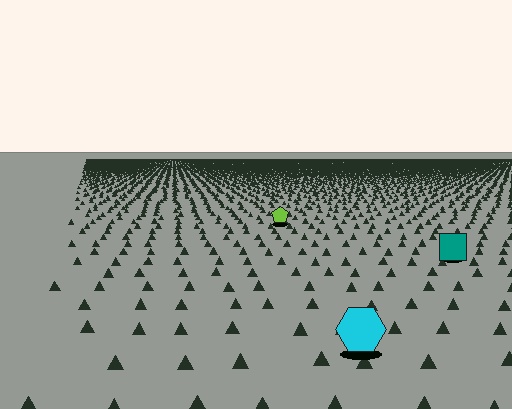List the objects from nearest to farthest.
From nearest to farthest: the cyan hexagon, the teal square, the lime pentagon.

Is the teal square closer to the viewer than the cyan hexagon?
No. The cyan hexagon is closer — you can tell from the texture gradient: the ground texture is coarser near it.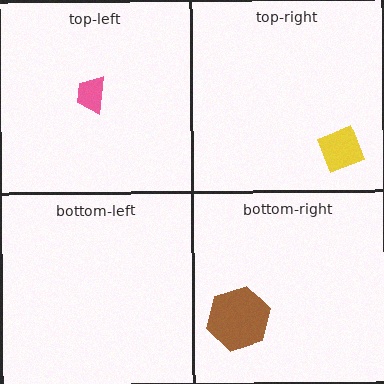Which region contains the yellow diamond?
The top-right region.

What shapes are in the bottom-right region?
The brown hexagon.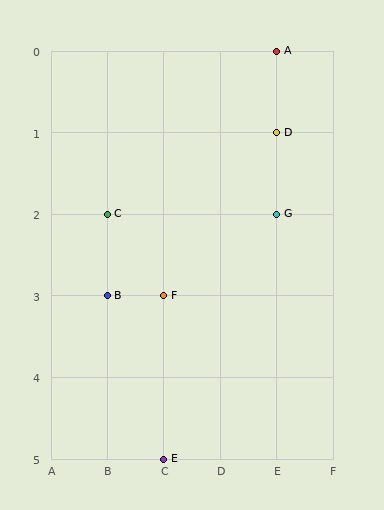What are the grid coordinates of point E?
Point E is at grid coordinates (C, 5).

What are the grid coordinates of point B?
Point B is at grid coordinates (B, 3).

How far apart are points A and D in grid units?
Points A and D are 1 row apart.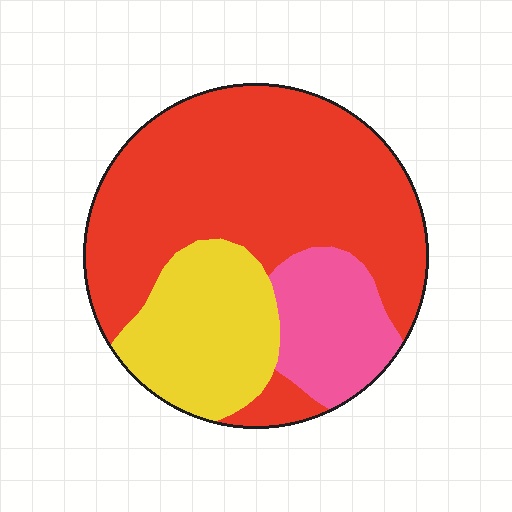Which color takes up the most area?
Red, at roughly 60%.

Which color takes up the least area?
Pink, at roughly 15%.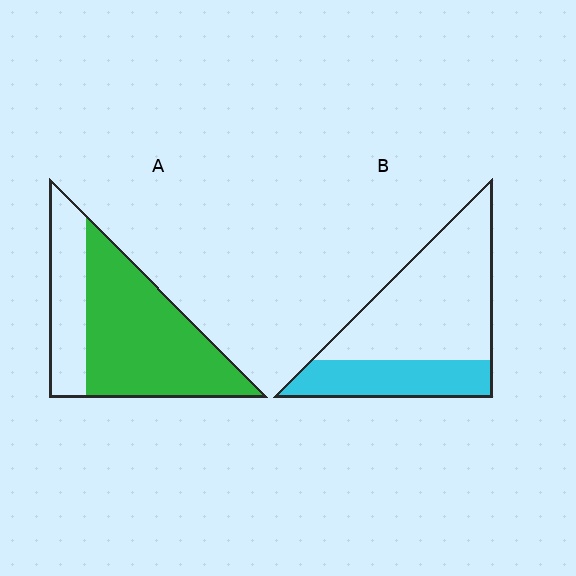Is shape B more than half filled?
No.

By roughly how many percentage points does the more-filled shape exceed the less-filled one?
By roughly 40 percentage points (A over B).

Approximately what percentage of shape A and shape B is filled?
A is approximately 70% and B is approximately 30%.